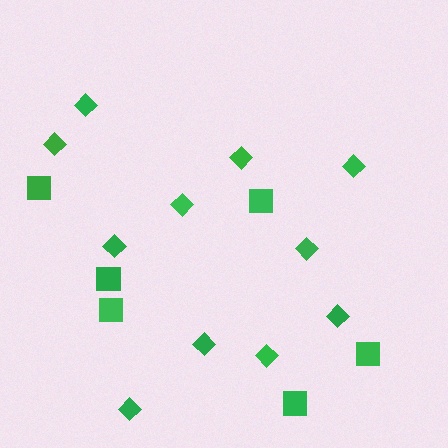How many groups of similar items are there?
There are 2 groups: one group of squares (6) and one group of diamonds (11).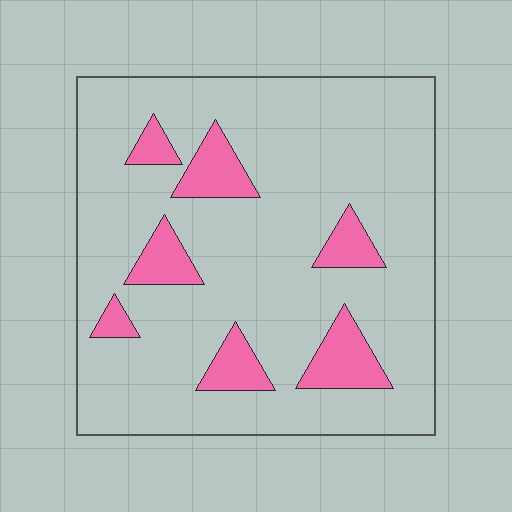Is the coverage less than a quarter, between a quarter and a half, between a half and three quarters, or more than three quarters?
Less than a quarter.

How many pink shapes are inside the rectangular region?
7.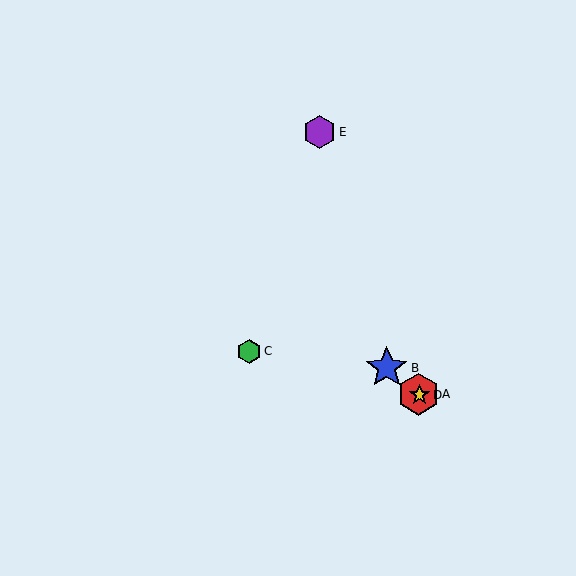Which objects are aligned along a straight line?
Objects A, B, D are aligned along a straight line.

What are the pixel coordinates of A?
Object A is at (418, 394).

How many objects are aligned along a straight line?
3 objects (A, B, D) are aligned along a straight line.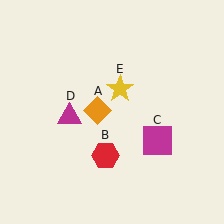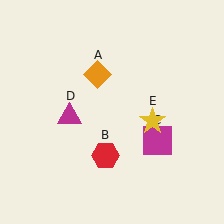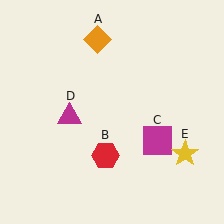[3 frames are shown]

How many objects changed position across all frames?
2 objects changed position: orange diamond (object A), yellow star (object E).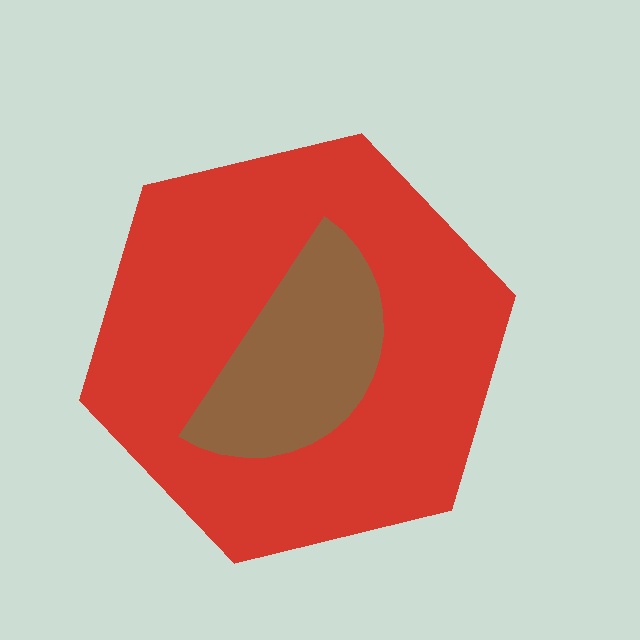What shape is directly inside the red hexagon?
The brown semicircle.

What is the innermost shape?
The brown semicircle.